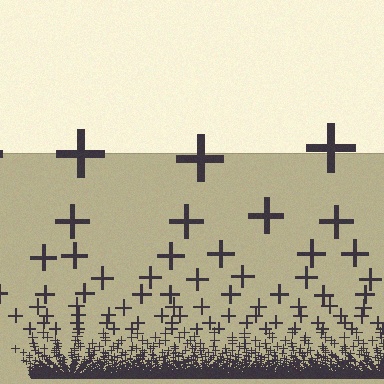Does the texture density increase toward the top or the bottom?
Density increases toward the bottom.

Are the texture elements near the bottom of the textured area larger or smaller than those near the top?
Smaller. The gradient is inverted — elements near the bottom are smaller and denser.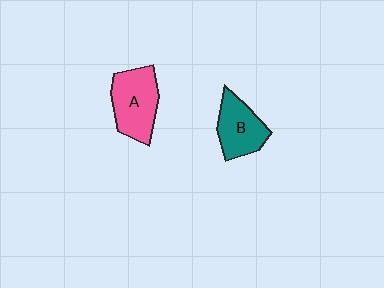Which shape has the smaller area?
Shape B (teal).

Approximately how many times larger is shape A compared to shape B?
Approximately 1.2 times.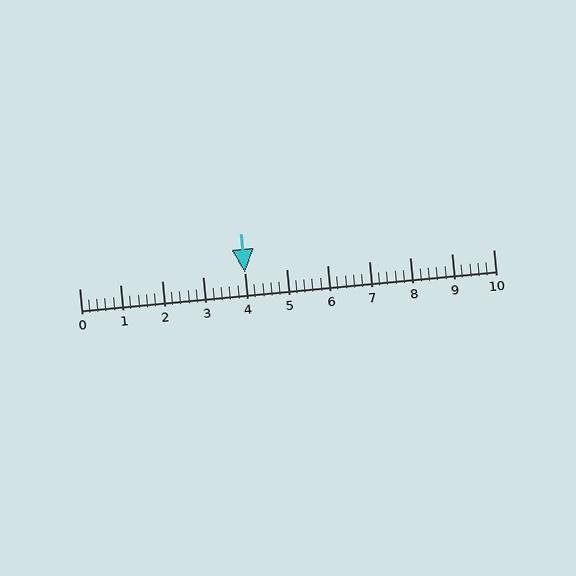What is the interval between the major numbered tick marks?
The major tick marks are spaced 1 units apart.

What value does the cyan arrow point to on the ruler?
The cyan arrow points to approximately 4.0.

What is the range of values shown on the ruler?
The ruler shows values from 0 to 10.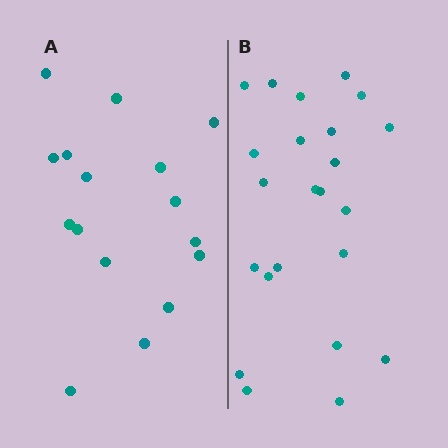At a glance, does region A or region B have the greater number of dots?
Region B (the right region) has more dots.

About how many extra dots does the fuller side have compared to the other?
Region B has roughly 8 or so more dots than region A.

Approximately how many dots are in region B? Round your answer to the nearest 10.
About 20 dots. (The exact count is 23, which rounds to 20.)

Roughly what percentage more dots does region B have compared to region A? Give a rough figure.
About 45% more.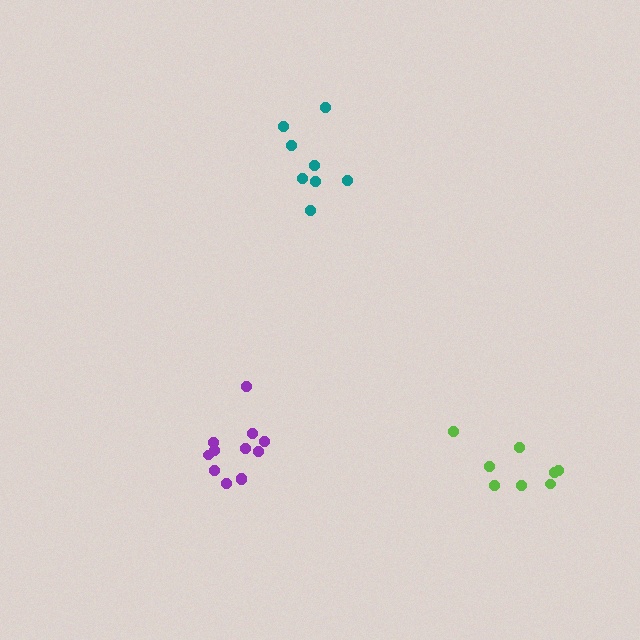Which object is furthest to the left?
The purple cluster is leftmost.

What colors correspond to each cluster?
The clusters are colored: teal, purple, lime.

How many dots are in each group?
Group 1: 8 dots, Group 2: 12 dots, Group 3: 8 dots (28 total).